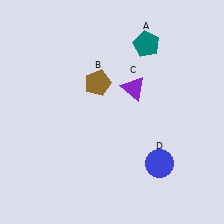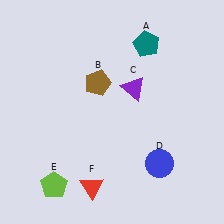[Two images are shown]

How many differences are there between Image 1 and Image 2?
There are 2 differences between the two images.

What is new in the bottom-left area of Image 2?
A lime pentagon (E) was added in the bottom-left area of Image 2.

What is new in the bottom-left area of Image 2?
A red triangle (F) was added in the bottom-left area of Image 2.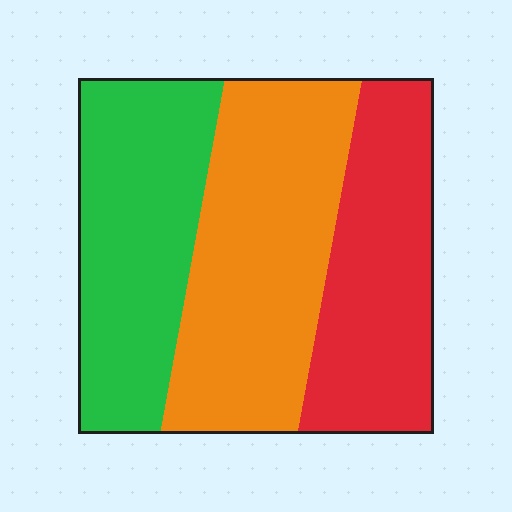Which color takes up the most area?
Orange, at roughly 40%.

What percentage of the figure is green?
Green covers 32% of the figure.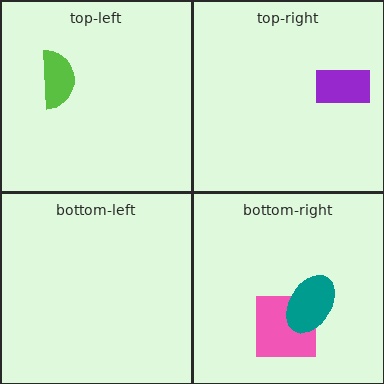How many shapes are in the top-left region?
1.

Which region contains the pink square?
The bottom-right region.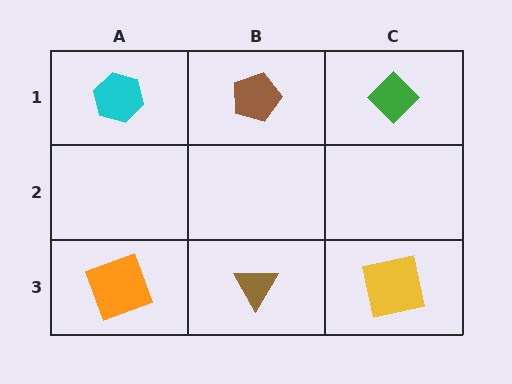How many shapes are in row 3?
3 shapes.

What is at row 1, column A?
A cyan hexagon.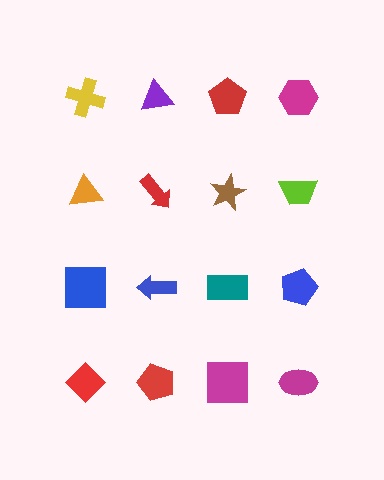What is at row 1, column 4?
A magenta hexagon.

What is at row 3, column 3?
A teal rectangle.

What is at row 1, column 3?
A red pentagon.